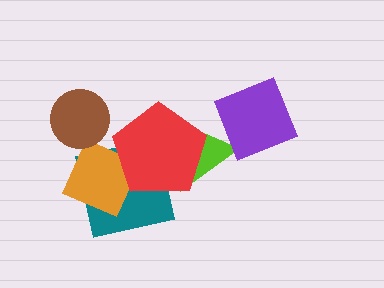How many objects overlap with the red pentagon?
3 objects overlap with the red pentagon.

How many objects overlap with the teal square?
2 objects overlap with the teal square.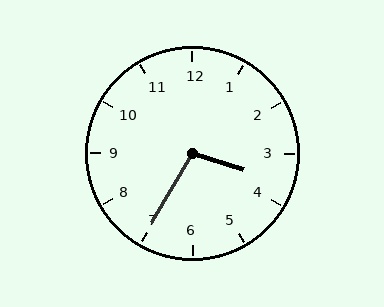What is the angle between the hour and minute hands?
Approximately 102 degrees.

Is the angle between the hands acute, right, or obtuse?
It is obtuse.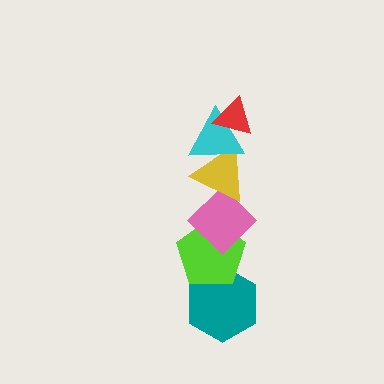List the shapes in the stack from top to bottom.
From top to bottom: the red triangle, the cyan triangle, the yellow triangle, the pink diamond, the lime pentagon, the teal hexagon.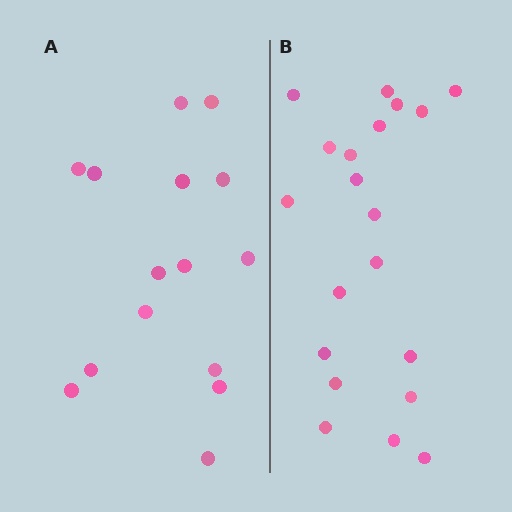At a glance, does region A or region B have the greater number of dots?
Region B (the right region) has more dots.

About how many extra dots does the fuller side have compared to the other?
Region B has about 5 more dots than region A.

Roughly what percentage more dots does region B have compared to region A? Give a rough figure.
About 35% more.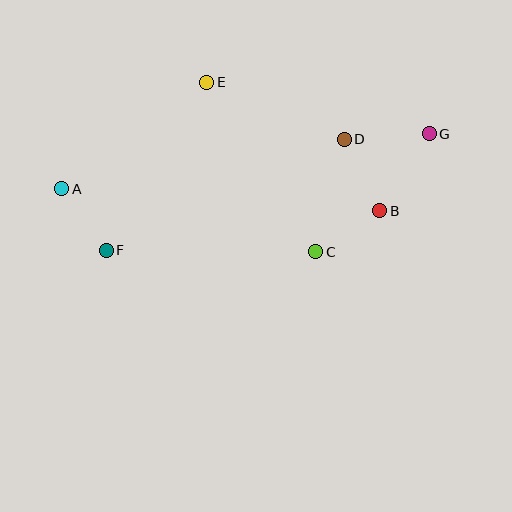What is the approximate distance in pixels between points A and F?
The distance between A and F is approximately 76 pixels.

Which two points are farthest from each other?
Points A and G are farthest from each other.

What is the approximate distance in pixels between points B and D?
The distance between B and D is approximately 80 pixels.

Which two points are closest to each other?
Points B and C are closest to each other.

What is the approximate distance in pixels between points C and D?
The distance between C and D is approximately 116 pixels.